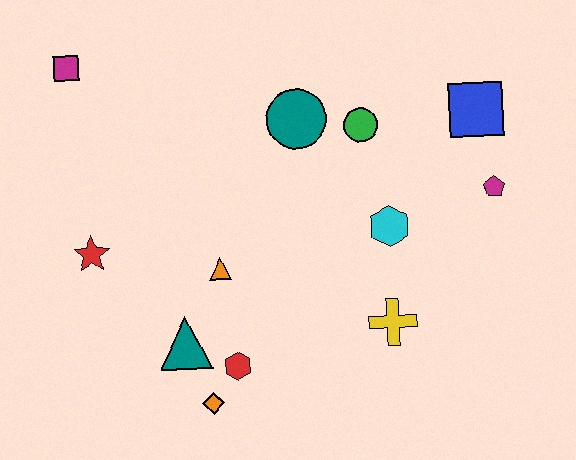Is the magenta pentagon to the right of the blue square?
Yes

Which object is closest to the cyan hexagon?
The yellow cross is closest to the cyan hexagon.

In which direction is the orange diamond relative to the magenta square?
The orange diamond is below the magenta square.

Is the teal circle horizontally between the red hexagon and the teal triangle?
No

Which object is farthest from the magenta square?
The magenta pentagon is farthest from the magenta square.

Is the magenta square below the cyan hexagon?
No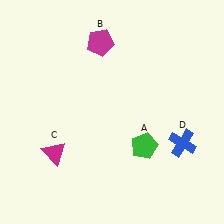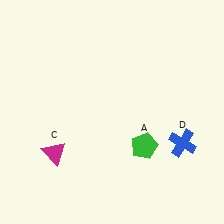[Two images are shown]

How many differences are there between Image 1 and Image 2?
There is 1 difference between the two images.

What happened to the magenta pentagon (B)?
The magenta pentagon (B) was removed in Image 2. It was in the top-left area of Image 1.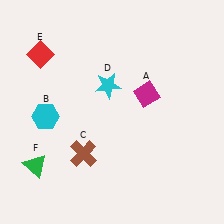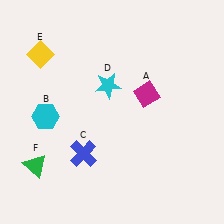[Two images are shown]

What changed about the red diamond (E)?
In Image 1, E is red. In Image 2, it changed to yellow.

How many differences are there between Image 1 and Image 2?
There are 2 differences between the two images.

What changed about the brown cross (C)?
In Image 1, C is brown. In Image 2, it changed to blue.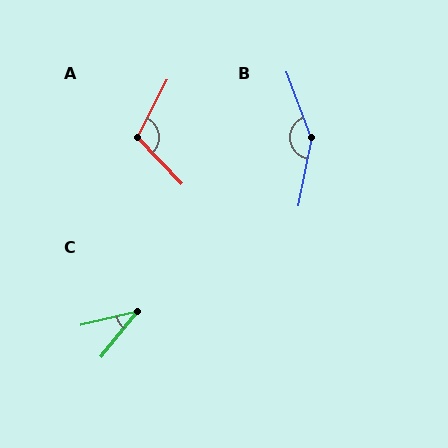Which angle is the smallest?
C, at approximately 38 degrees.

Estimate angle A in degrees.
Approximately 110 degrees.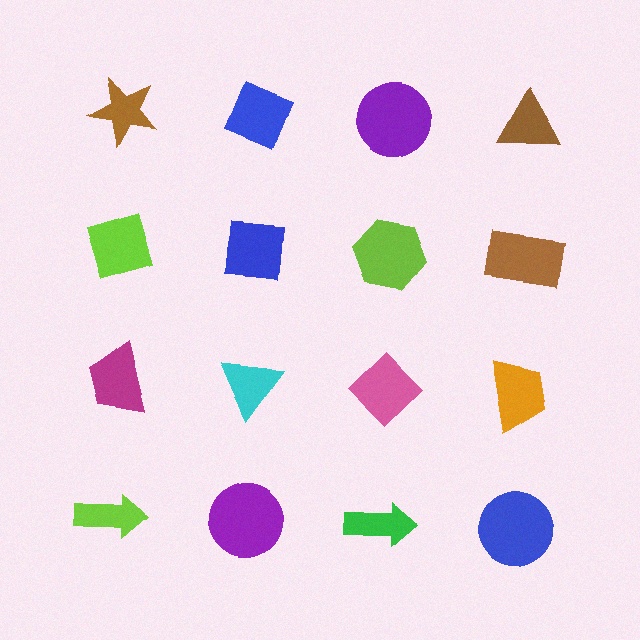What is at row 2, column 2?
A blue square.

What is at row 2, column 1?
A lime diamond.